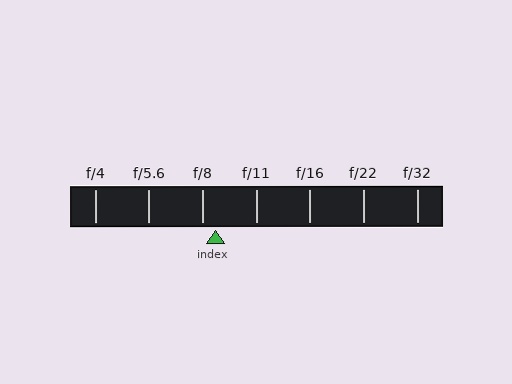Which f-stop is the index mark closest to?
The index mark is closest to f/8.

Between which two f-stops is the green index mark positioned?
The index mark is between f/8 and f/11.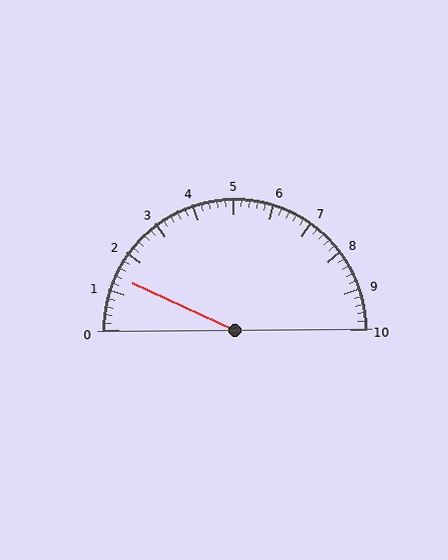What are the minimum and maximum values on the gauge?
The gauge ranges from 0 to 10.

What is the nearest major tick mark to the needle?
The nearest major tick mark is 1.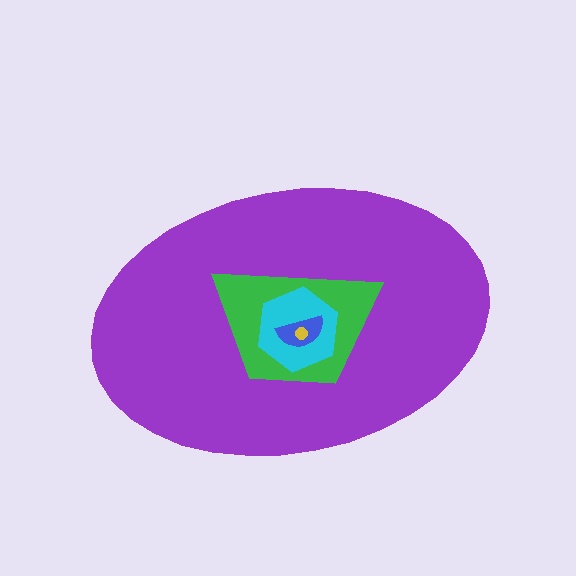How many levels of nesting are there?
5.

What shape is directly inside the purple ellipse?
The green trapezoid.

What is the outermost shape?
The purple ellipse.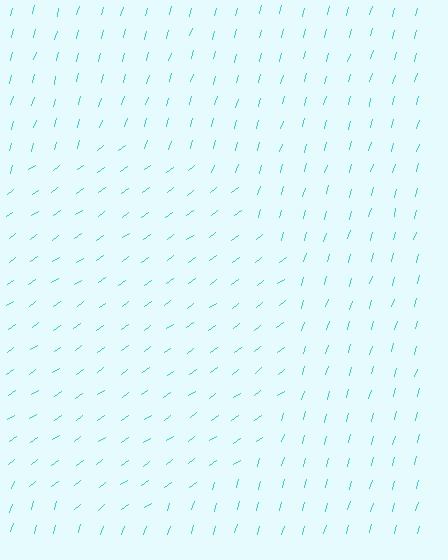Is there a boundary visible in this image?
Yes, there is a texture boundary formed by a change in line orientation.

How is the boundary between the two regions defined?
The boundary is defined purely by a change in line orientation (approximately 38 degrees difference). All lines are the same color and thickness.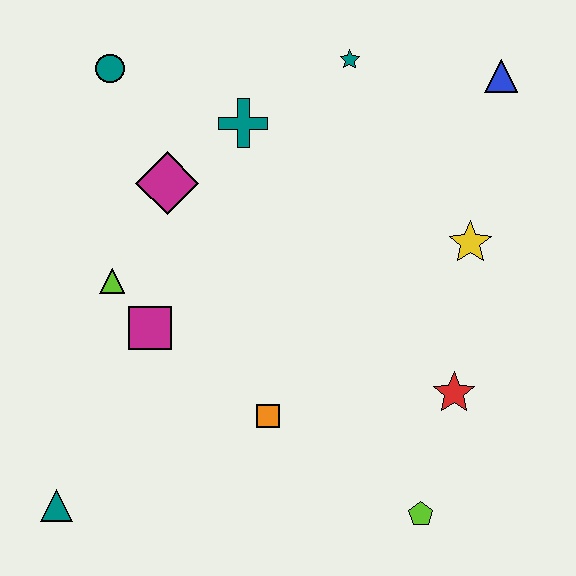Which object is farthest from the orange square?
The blue triangle is farthest from the orange square.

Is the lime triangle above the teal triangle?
Yes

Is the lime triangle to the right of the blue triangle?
No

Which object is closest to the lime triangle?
The magenta square is closest to the lime triangle.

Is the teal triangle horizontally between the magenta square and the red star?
No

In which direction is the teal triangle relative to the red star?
The teal triangle is to the left of the red star.